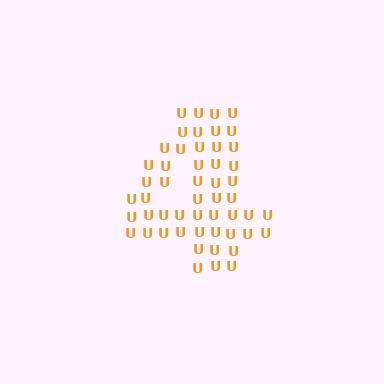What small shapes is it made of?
It is made of small letter U's.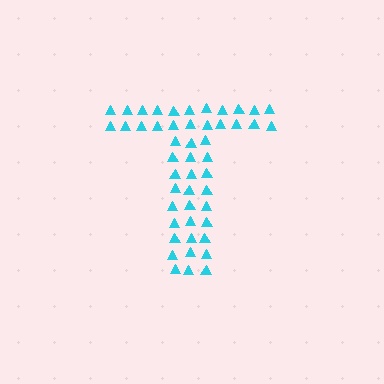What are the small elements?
The small elements are triangles.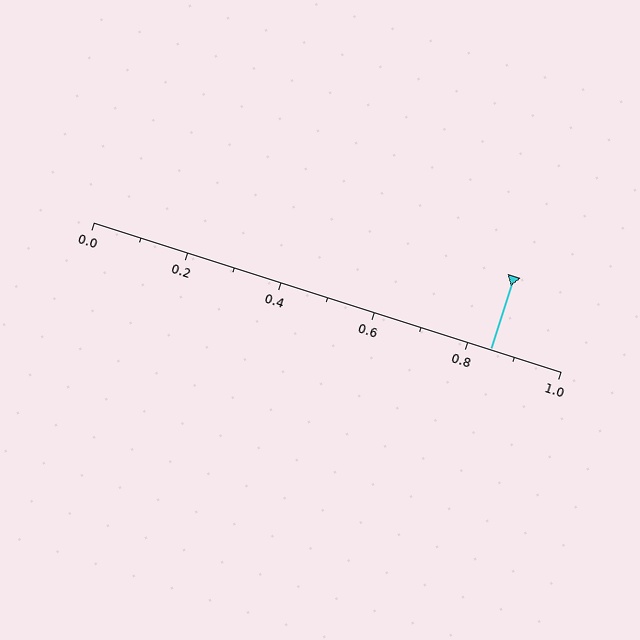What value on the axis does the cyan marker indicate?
The marker indicates approximately 0.85.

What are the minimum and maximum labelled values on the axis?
The axis runs from 0.0 to 1.0.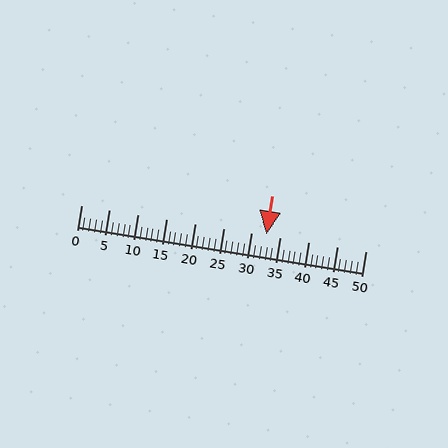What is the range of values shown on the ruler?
The ruler shows values from 0 to 50.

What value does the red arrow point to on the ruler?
The red arrow points to approximately 32.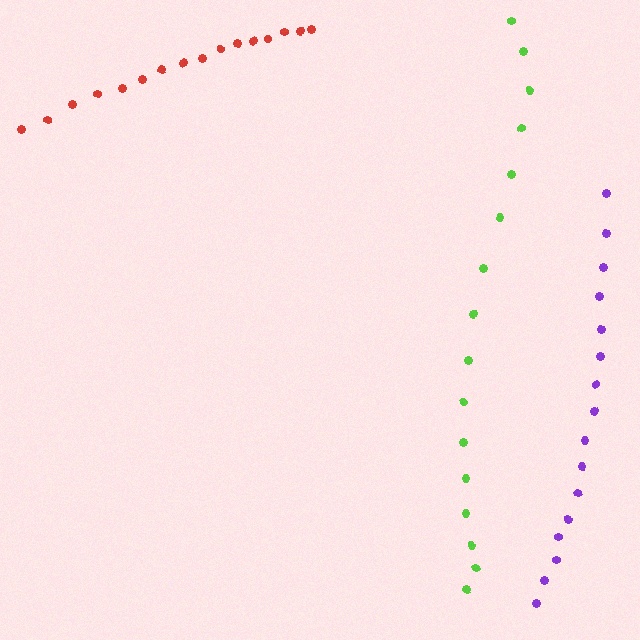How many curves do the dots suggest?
There are 3 distinct paths.